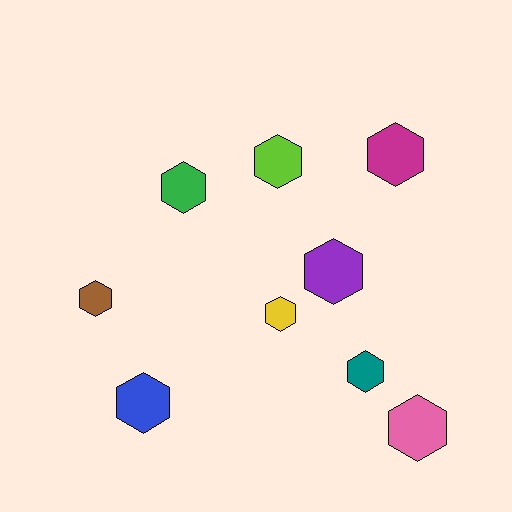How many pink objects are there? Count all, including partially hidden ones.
There is 1 pink object.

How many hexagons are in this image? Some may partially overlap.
There are 9 hexagons.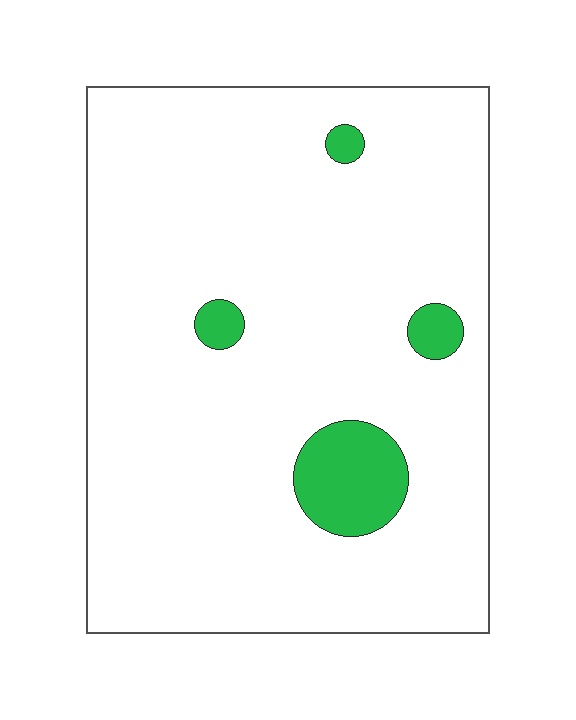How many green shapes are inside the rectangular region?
4.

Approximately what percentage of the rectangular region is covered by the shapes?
Approximately 5%.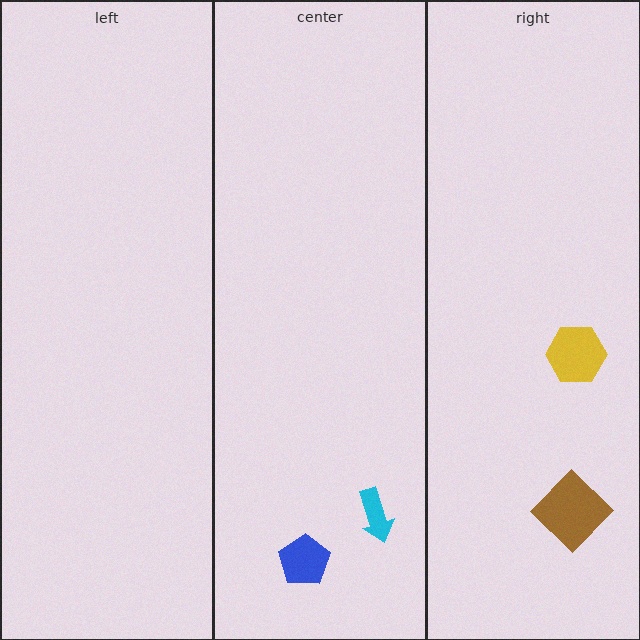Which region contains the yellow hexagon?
The right region.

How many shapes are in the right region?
2.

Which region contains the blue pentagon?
The center region.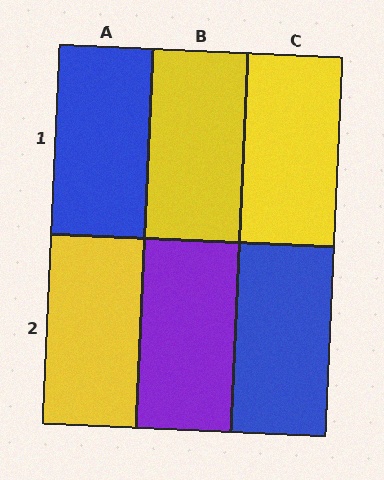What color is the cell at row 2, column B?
Purple.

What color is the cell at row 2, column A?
Yellow.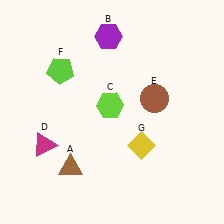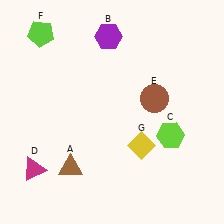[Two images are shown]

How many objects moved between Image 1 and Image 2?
3 objects moved between the two images.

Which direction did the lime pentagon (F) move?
The lime pentagon (F) moved up.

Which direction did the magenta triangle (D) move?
The magenta triangle (D) moved down.